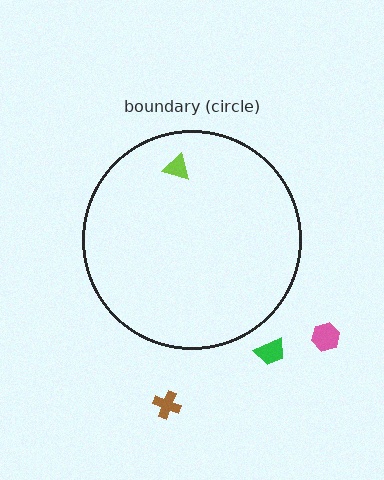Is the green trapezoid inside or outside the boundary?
Outside.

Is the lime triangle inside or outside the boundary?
Inside.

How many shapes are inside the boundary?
1 inside, 3 outside.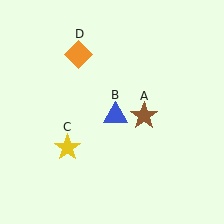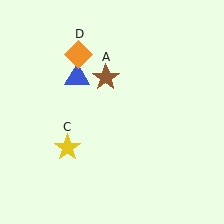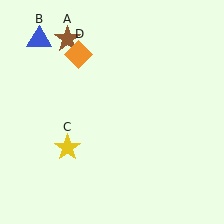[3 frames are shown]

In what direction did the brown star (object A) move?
The brown star (object A) moved up and to the left.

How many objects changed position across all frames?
2 objects changed position: brown star (object A), blue triangle (object B).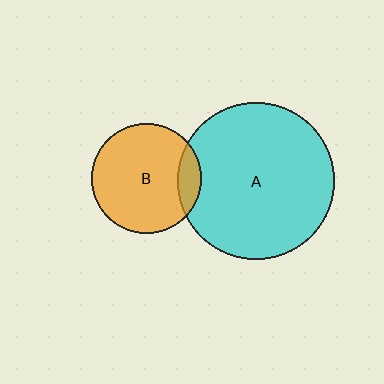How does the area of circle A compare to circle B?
Approximately 2.0 times.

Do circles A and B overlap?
Yes.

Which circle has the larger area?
Circle A (cyan).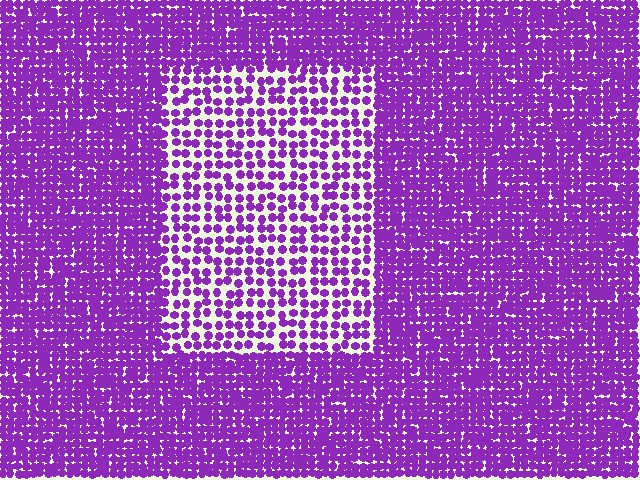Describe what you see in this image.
The image contains small purple elements arranged at two different densities. A rectangle-shaped region is visible where the elements are less densely packed than the surrounding area.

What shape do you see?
I see a rectangle.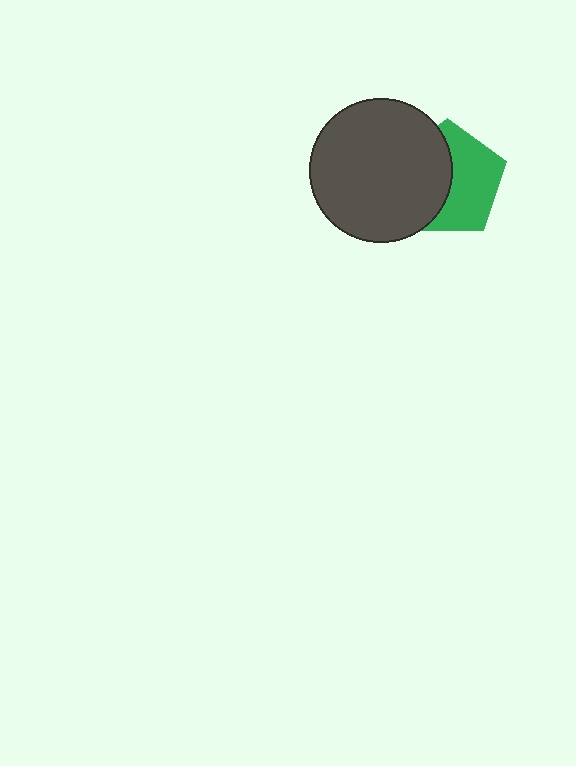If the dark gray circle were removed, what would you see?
You would see the complete green pentagon.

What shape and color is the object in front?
The object in front is a dark gray circle.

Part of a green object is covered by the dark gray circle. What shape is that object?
It is a pentagon.